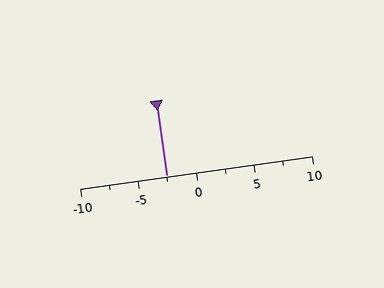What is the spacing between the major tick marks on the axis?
The major ticks are spaced 5 apart.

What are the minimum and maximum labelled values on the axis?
The axis runs from -10 to 10.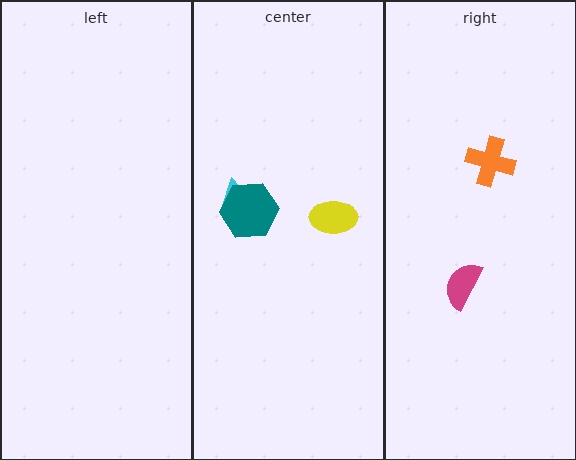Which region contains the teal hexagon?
The center region.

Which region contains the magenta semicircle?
The right region.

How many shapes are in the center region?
3.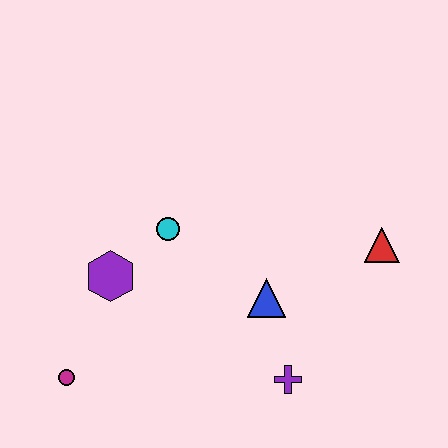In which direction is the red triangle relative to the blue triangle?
The red triangle is to the right of the blue triangle.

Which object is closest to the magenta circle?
The purple hexagon is closest to the magenta circle.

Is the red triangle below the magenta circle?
No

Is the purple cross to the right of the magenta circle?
Yes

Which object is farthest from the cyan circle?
The red triangle is farthest from the cyan circle.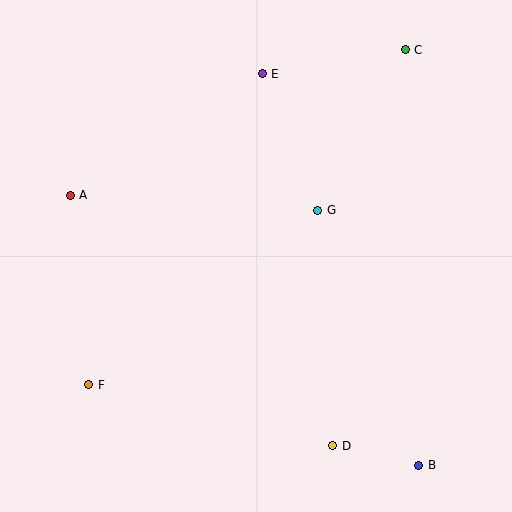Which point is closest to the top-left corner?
Point A is closest to the top-left corner.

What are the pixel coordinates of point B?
Point B is at (419, 465).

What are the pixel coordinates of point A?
Point A is at (70, 195).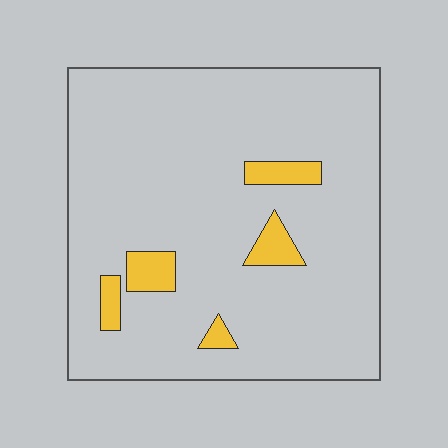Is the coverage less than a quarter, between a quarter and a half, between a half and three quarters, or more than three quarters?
Less than a quarter.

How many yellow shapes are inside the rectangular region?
5.